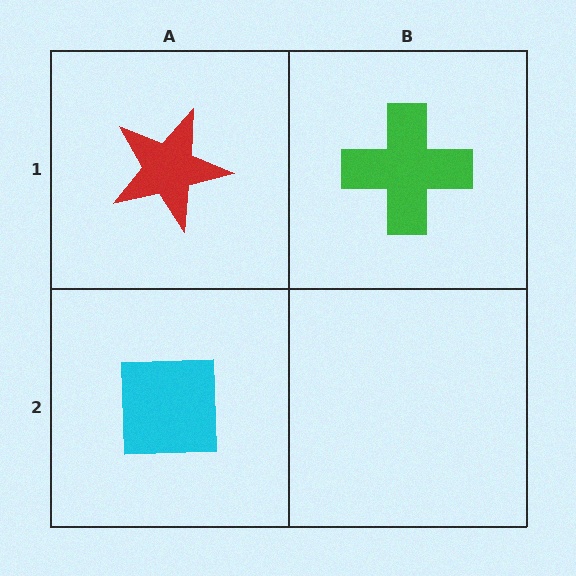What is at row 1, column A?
A red star.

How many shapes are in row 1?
2 shapes.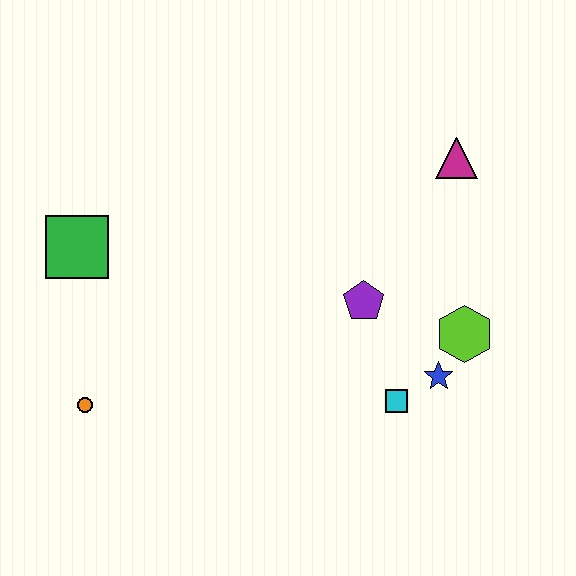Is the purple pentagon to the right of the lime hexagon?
No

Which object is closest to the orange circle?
The green square is closest to the orange circle.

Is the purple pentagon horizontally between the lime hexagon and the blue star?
No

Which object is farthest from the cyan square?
The green square is farthest from the cyan square.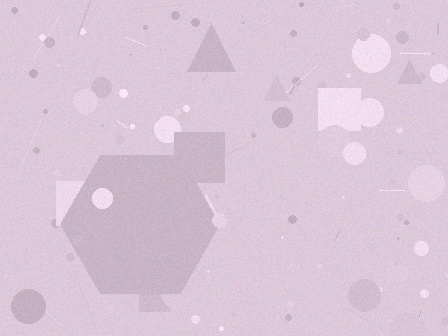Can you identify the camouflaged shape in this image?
The camouflaged shape is a hexagon.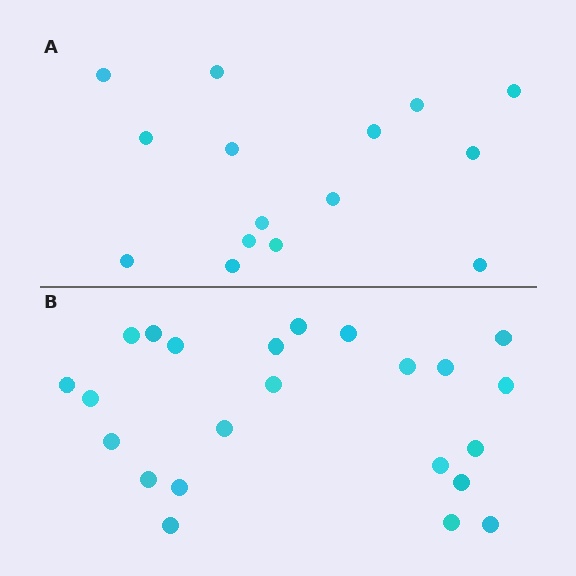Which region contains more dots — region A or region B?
Region B (the bottom region) has more dots.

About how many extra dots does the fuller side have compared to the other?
Region B has roughly 8 or so more dots than region A.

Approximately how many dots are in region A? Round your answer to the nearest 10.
About 20 dots. (The exact count is 15, which rounds to 20.)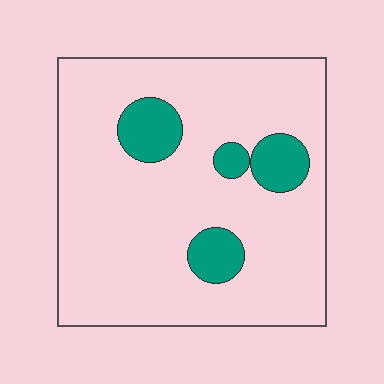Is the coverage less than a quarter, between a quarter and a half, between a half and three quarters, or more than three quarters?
Less than a quarter.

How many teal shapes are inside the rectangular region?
4.